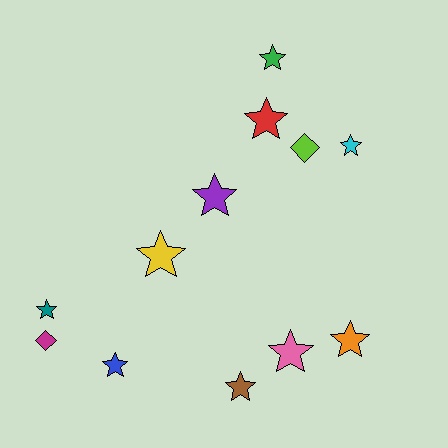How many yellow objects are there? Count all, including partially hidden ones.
There is 1 yellow object.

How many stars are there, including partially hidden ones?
There are 10 stars.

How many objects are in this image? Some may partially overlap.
There are 12 objects.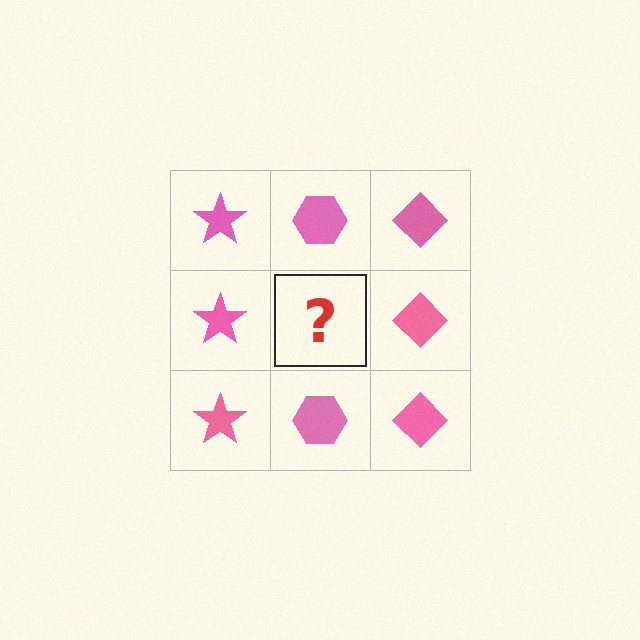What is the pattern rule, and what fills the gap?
The rule is that each column has a consistent shape. The gap should be filled with a pink hexagon.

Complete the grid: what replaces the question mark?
The question mark should be replaced with a pink hexagon.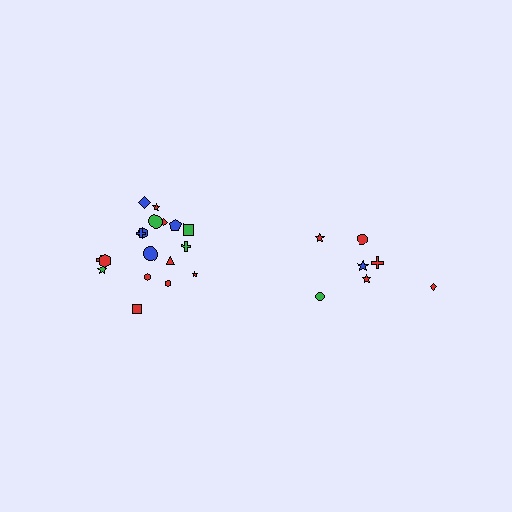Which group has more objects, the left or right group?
The left group.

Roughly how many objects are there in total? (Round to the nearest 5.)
Roughly 25 objects in total.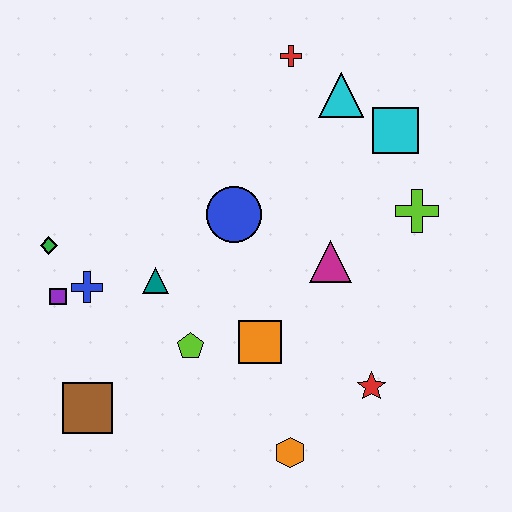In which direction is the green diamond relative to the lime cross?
The green diamond is to the left of the lime cross.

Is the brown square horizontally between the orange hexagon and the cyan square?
No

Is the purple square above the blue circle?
No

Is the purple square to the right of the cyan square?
No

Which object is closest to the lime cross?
The cyan square is closest to the lime cross.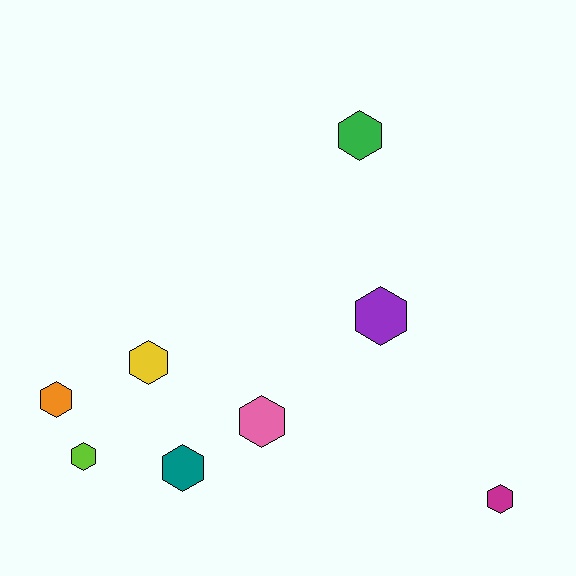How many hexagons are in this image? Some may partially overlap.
There are 8 hexagons.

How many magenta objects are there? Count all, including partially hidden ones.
There is 1 magenta object.